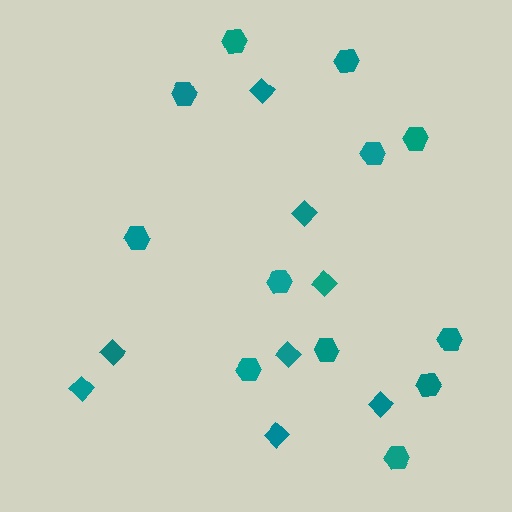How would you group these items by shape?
There are 2 groups: one group of hexagons (12) and one group of diamonds (8).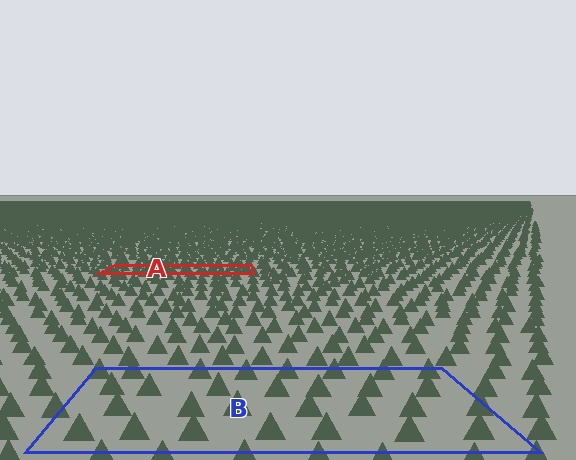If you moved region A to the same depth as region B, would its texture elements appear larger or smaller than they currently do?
They would appear larger. At a closer depth, the same texture elements are projected at a bigger on-screen size.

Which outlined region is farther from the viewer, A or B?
Region A is farther from the viewer — the texture elements inside it appear smaller and more densely packed.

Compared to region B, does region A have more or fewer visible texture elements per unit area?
Region A has more texture elements per unit area — they are packed more densely because it is farther away.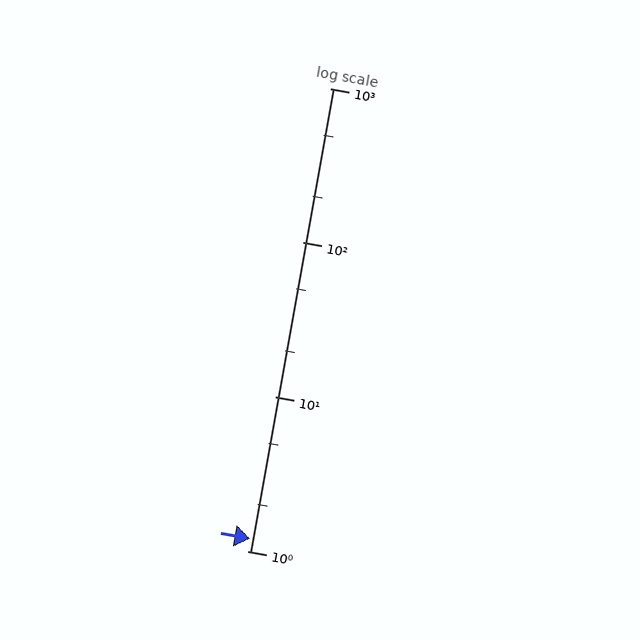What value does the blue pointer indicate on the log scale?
The pointer indicates approximately 1.2.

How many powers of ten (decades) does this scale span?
The scale spans 3 decades, from 1 to 1000.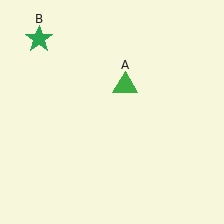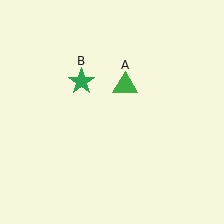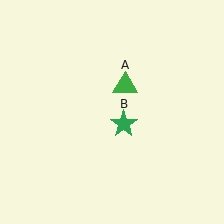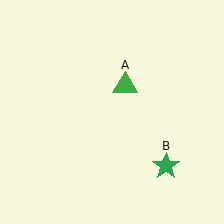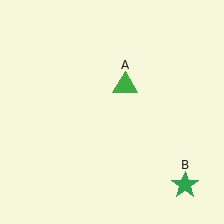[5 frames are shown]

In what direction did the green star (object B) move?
The green star (object B) moved down and to the right.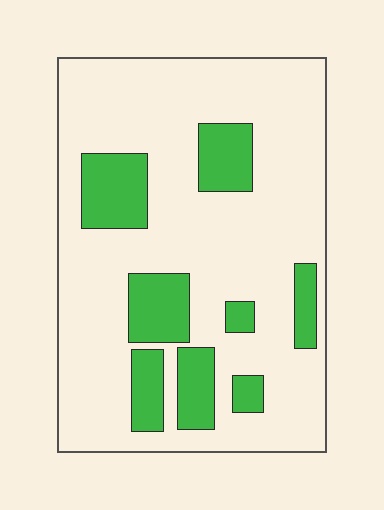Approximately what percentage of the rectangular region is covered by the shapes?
Approximately 20%.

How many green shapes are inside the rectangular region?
8.